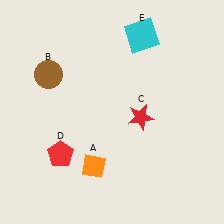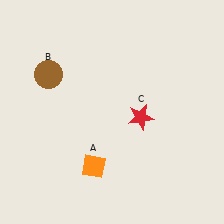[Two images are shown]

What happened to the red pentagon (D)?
The red pentagon (D) was removed in Image 2. It was in the bottom-left area of Image 1.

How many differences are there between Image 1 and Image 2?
There are 2 differences between the two images.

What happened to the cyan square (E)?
The cyan square (E) was removed in Image 2. It was in the top-right area of Image 1.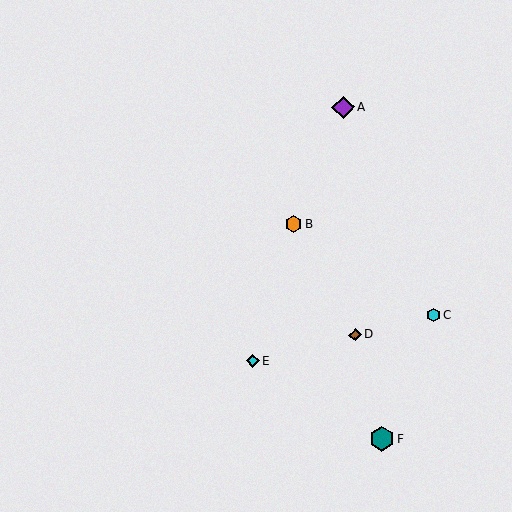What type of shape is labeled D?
Shape D is a brown diamond.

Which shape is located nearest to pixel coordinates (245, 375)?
The cyan diamond (labeled E) at (252, 361) is nearest to that location.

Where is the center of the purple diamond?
The center of the purple diamond is at (343, 107).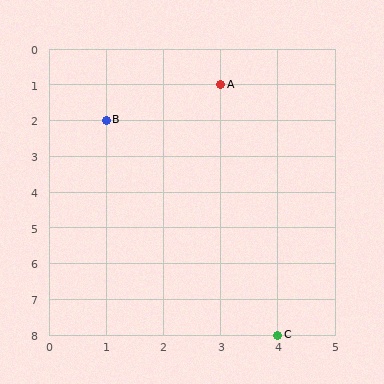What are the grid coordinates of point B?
Point B is at grid coordinates (1, 2).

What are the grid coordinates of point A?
Point A is at grid coordinates (3, 1).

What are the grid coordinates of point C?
Point C is at grid coordinates (4, 8).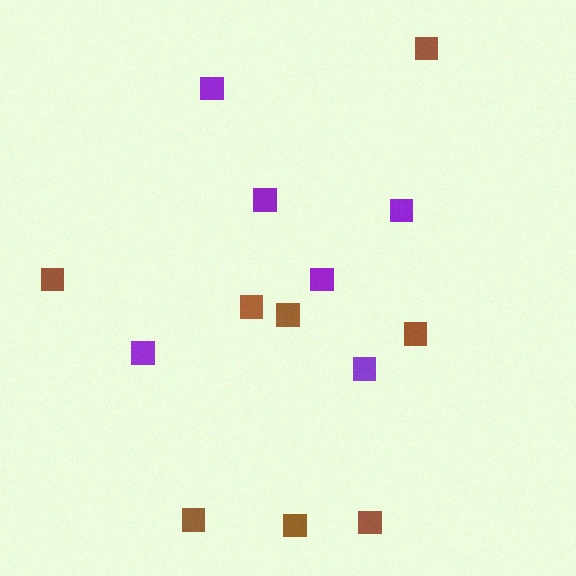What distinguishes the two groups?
There are 2 groups: one group of brown squares (8) and one group of purple squares (6).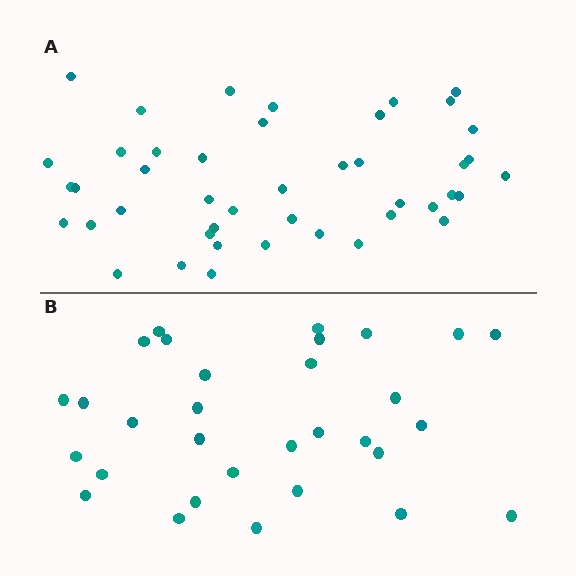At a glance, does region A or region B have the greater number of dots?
Region A (the top region) has more dots.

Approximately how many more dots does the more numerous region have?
Region A has approximately 15 more dots than region B.